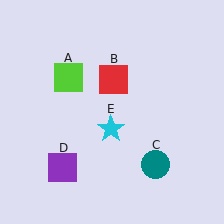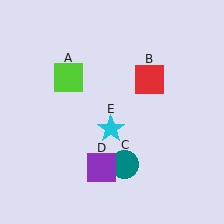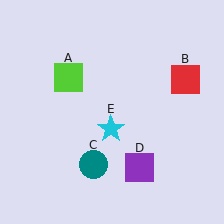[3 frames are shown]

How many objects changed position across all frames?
3 objects changed position: red square (object B), teal circle (object C), purple square (object D).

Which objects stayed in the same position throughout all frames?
Lime square (object A) and cyan star (object E) remained stationary.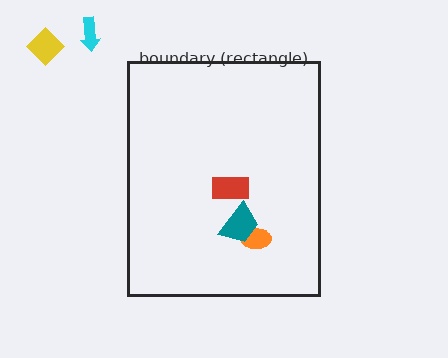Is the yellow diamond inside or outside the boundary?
Outside.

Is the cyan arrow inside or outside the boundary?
Outside.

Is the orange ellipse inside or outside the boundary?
Inside.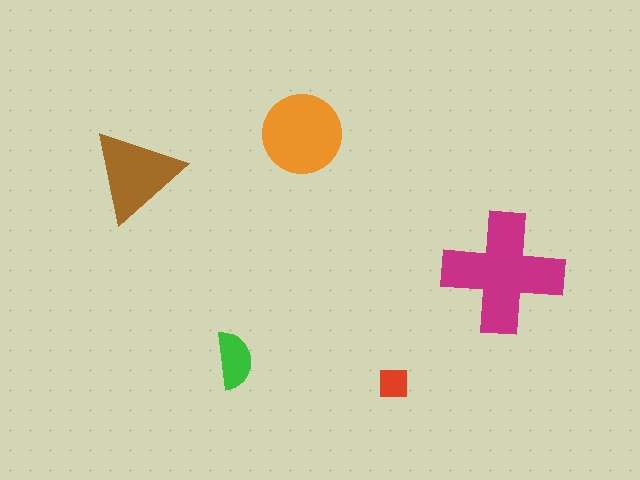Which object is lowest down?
The red square is bottommost.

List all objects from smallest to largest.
The red square, the green semicircle, the brown triangle, the orange circle, the magenta cross.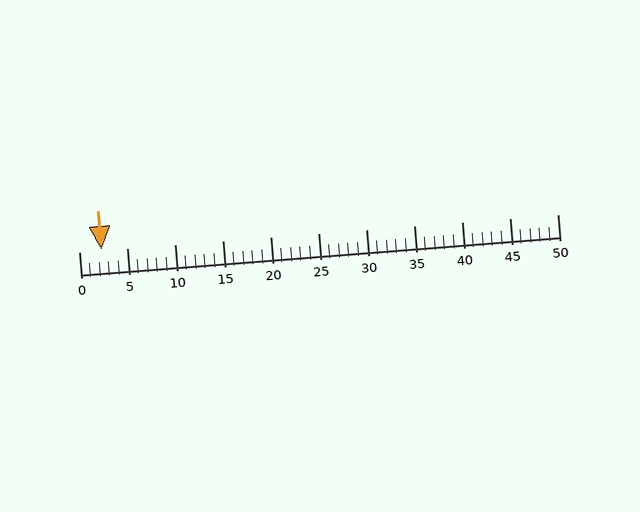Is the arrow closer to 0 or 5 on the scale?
The arrow is closer to 0.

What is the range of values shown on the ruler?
The ruler shows values from 0 to 50.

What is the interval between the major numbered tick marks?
The major tick marks are spaced 5 units apart.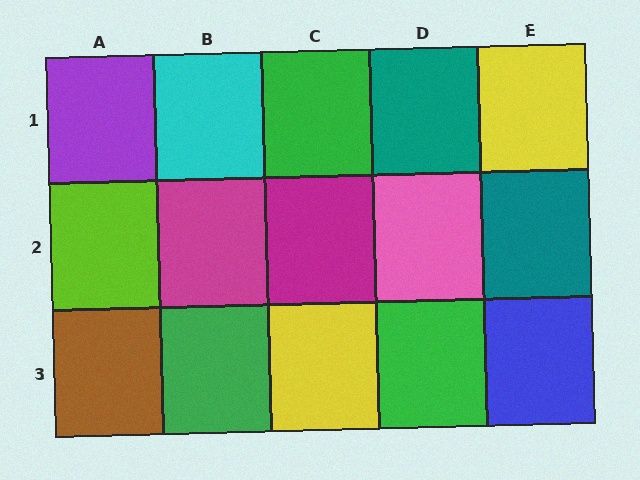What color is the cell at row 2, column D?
Pink.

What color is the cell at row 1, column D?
Teal.